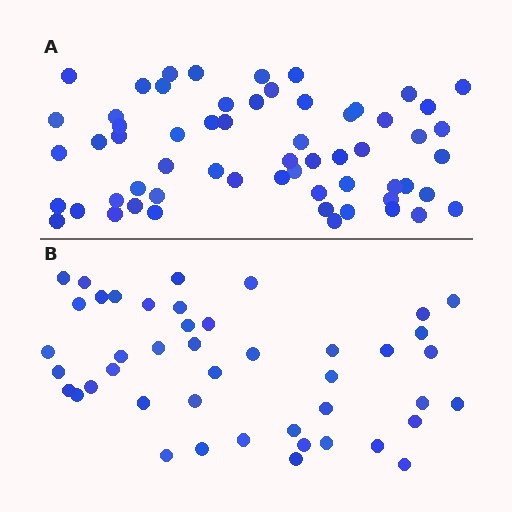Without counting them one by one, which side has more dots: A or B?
Region A (the top region) has more dots.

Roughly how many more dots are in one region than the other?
Region A has approximately 15 more dots than region B.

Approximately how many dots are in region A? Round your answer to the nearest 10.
About 60 dots.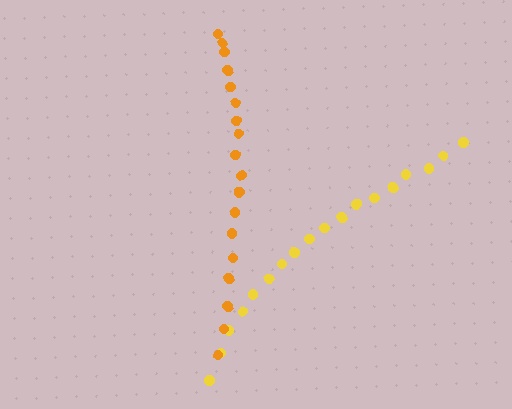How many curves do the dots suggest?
There are 2 distinct paths.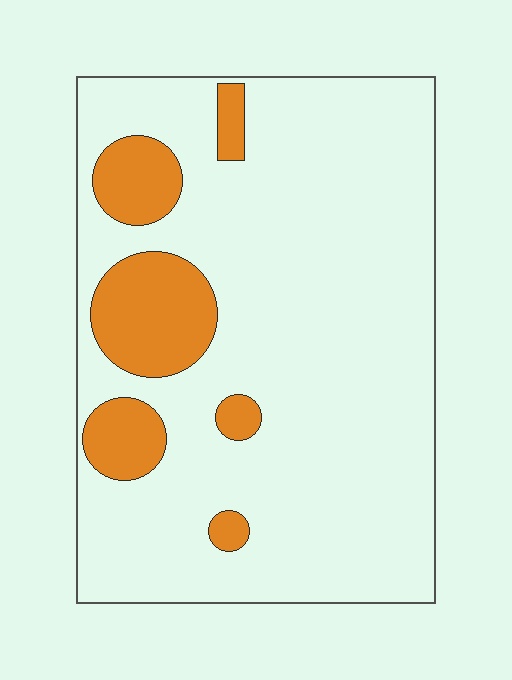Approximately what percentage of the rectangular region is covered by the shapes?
Approximately 15%.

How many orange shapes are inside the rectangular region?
6.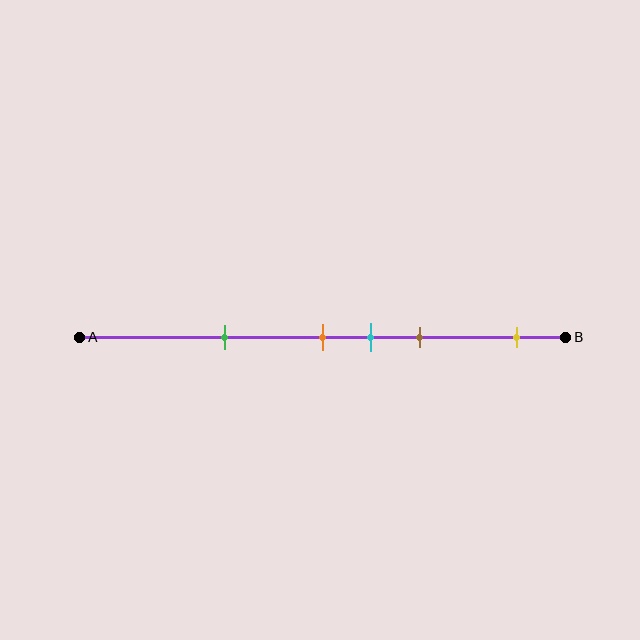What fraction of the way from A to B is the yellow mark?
The yellow mark is approximately 90% (0.9) of the way from A to B.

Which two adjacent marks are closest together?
The orange and cyan marks are the closest adjacent pair.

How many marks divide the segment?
There are 5 marks dividing the segment.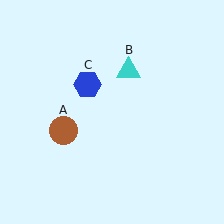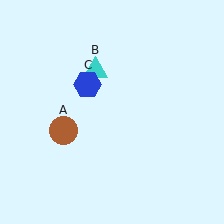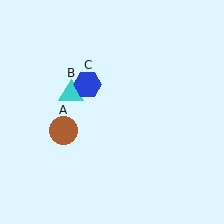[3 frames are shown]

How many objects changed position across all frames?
1 object changed position: cyan triangle (object B).